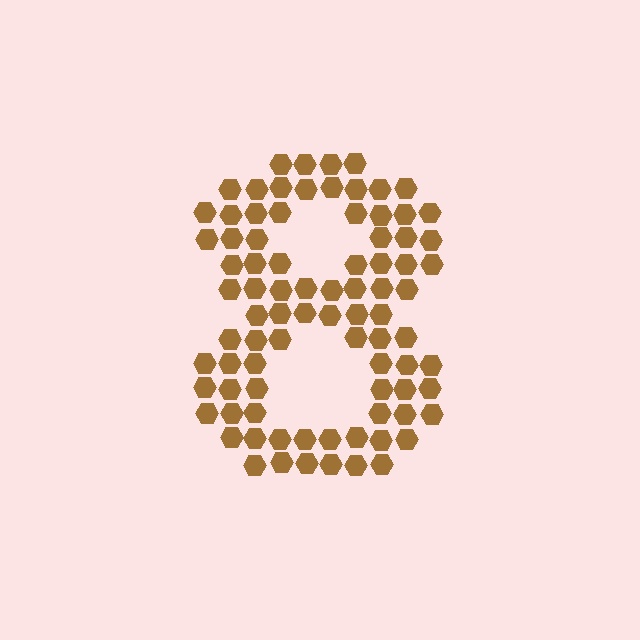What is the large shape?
The large shape is the digit 8.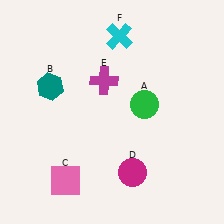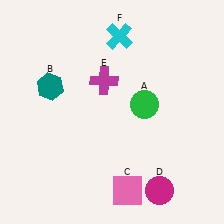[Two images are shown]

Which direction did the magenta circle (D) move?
The magenta circle (D) moved right.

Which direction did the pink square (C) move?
The pink square (C) moved right.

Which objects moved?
The objects that moved are: the pink square (C), the magenta circle (D).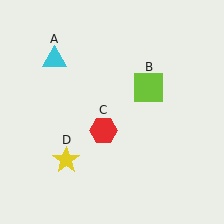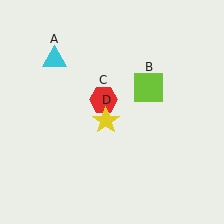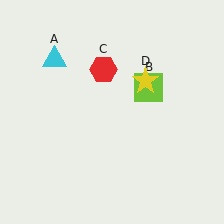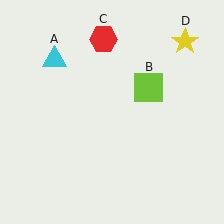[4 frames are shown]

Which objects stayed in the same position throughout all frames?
Cyan triangle (object A) and lime square (object B) remained stationary.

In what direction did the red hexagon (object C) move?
The red hexagon (object C) moved up.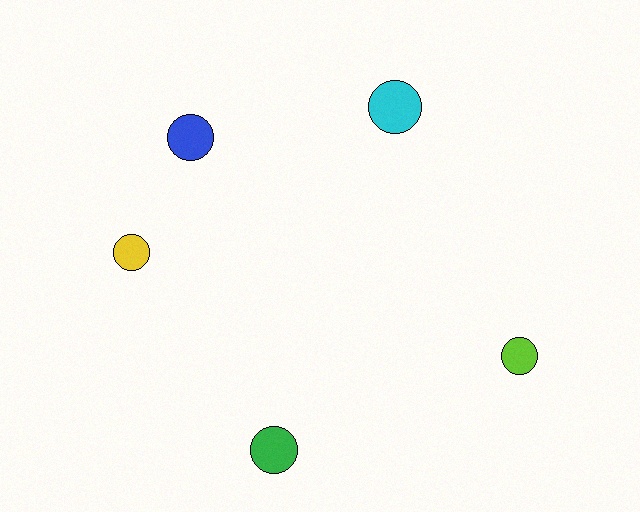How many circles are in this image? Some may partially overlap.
There are 5 circles.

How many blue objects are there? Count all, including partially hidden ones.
There is 1 blue object.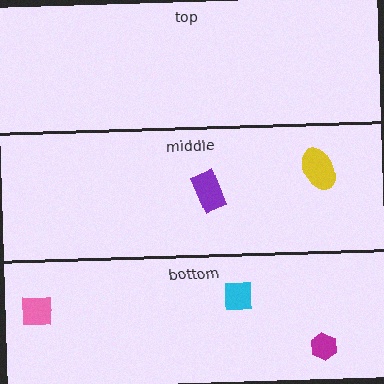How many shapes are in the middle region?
2.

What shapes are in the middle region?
The purple rectangle, the yellow ellipse.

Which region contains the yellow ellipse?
The middle region.